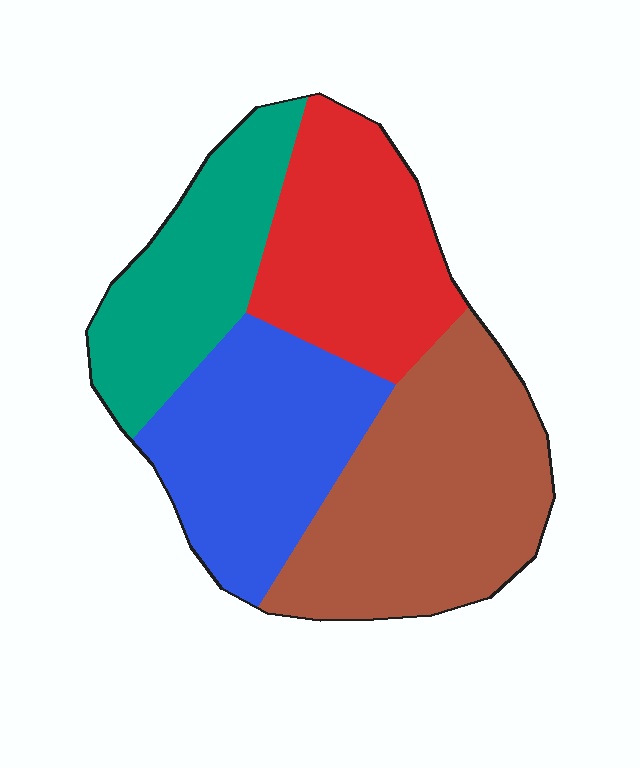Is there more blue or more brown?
Brown.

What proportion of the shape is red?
Red takes up about one quarter (1/4) of the shape.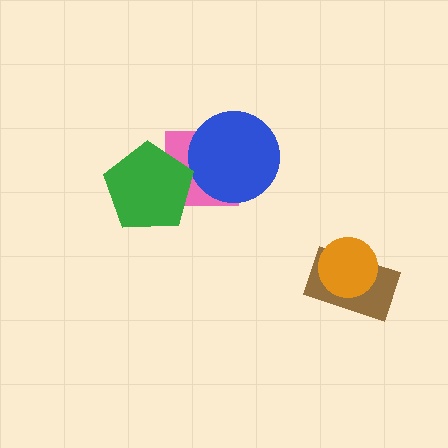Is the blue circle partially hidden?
No, no other shape covers it.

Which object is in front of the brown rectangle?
The orange circle is in front of the brown rectangle.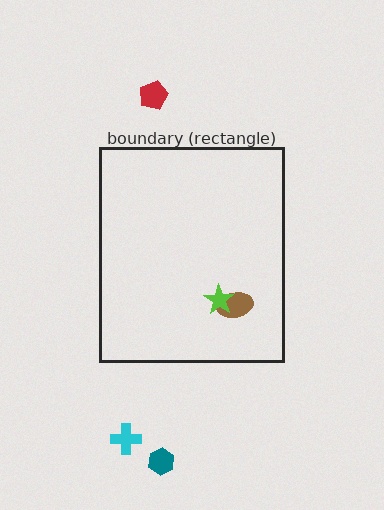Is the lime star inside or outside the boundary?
Inside.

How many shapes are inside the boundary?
2 inside, 3 outside.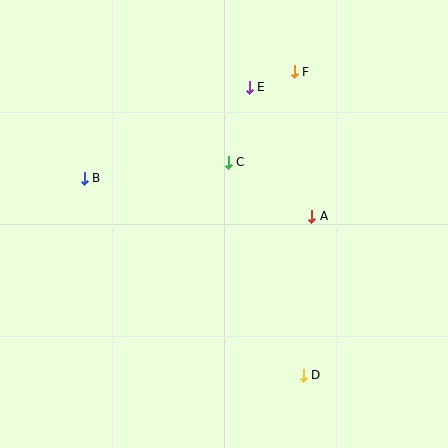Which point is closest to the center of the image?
Point C at (228, 162) is closest to the center.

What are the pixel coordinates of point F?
Point F is at (294, 72).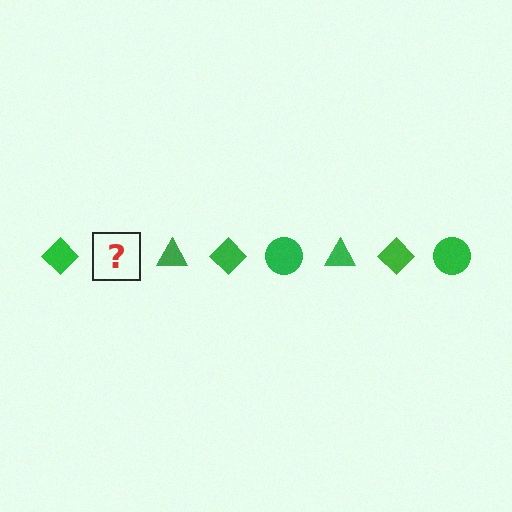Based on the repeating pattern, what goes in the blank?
The blank should be a green circle.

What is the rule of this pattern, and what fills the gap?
The rule is that the pattern cycles through diamond, circle, triangle shapes in green. The gap should be filled with a green circle.